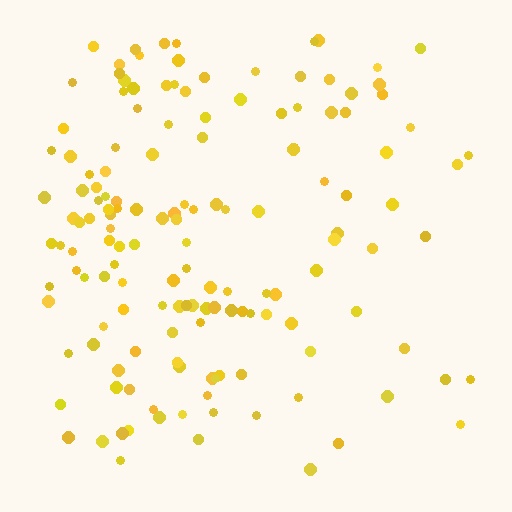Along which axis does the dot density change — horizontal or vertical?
Horizontal.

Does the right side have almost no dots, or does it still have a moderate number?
Still a moderate number, just noticeably fewer than the left.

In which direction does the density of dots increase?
From right to left, with the left side densest.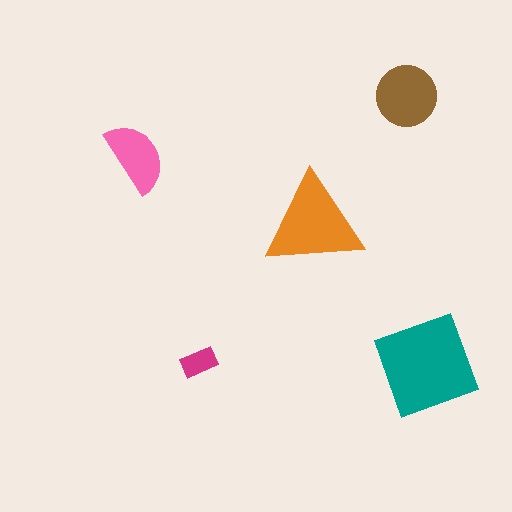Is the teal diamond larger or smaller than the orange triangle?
Larger.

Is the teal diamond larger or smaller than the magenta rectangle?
Larger.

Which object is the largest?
The teal diamond.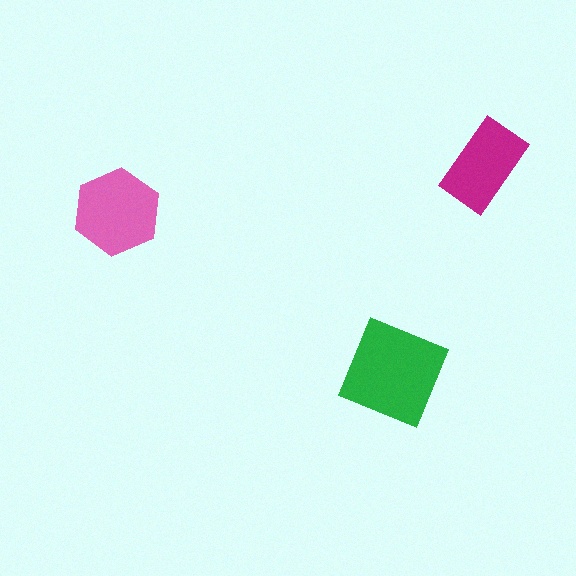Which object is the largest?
The green diamond.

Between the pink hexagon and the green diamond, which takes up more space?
The green diamond.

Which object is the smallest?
The magenta rectangle.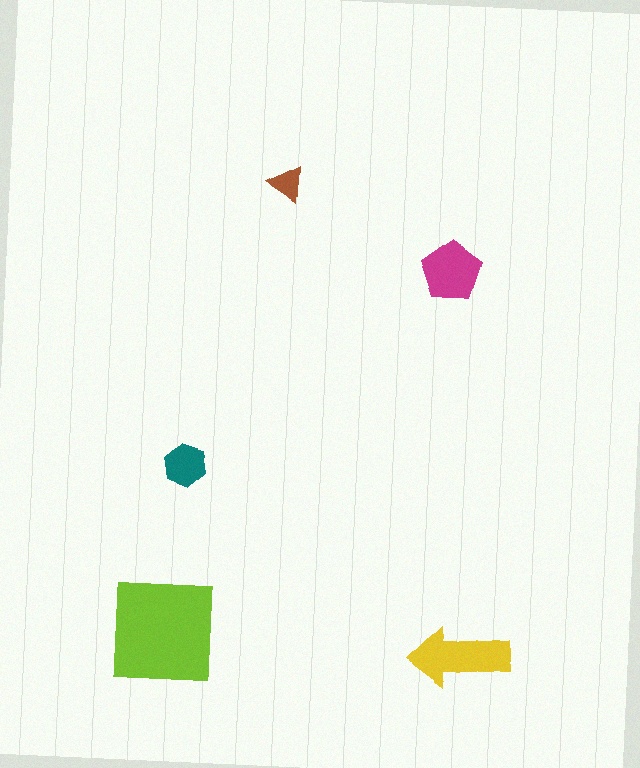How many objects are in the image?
There are 5 objects in the image.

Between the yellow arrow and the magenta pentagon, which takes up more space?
The yellow arrow.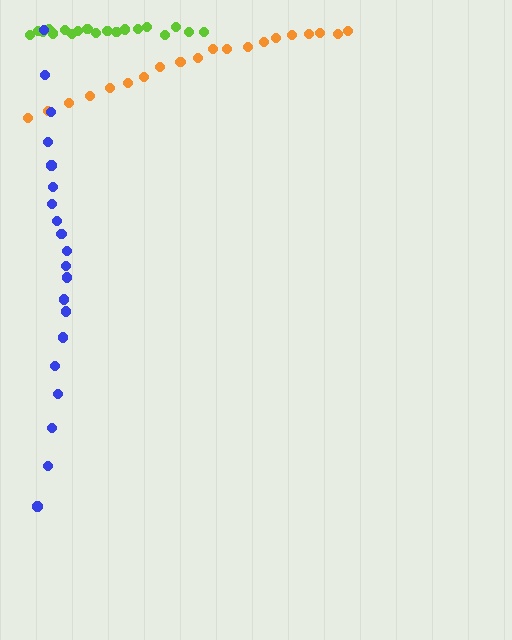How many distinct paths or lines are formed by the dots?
There are 3 distinct paths.